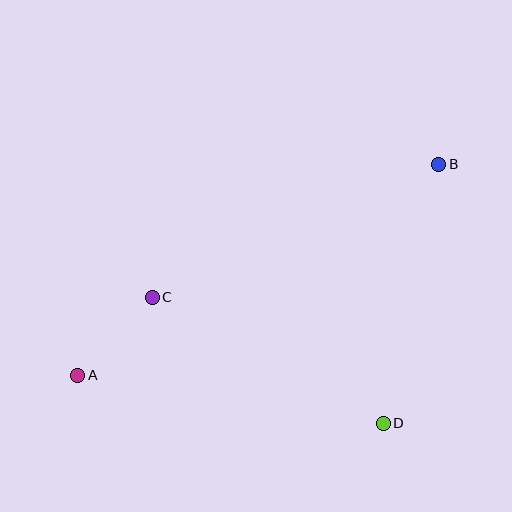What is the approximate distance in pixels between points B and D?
The distance between B and D is approximately 265 pixels.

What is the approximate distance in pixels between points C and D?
The distance between C and D is approximately 263 pixels.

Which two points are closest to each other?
Points A and C are closest to each other.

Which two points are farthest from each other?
Points A and B are farthest from each other.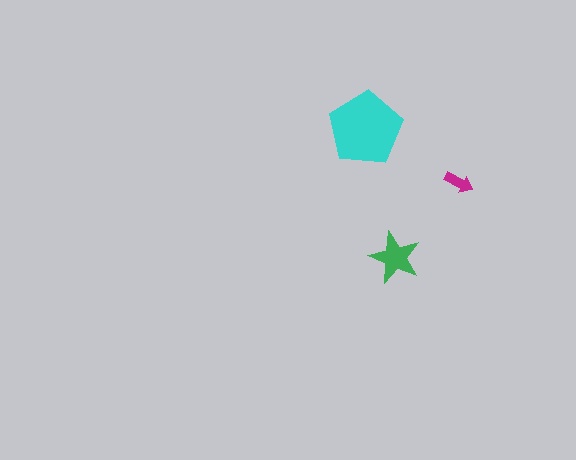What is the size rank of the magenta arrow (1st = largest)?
3rd.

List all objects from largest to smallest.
The cyan pentagon, the green star, the magenta arrow.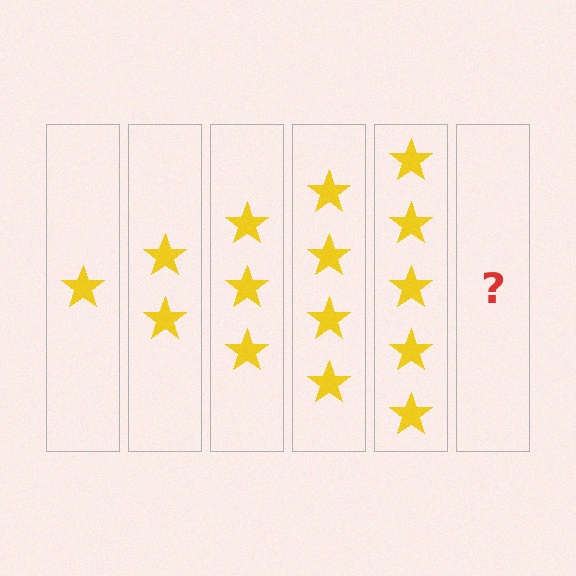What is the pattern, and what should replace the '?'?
The pattern is that each step adds one more star. The '?' should be 6 stars.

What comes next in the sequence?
The next element should be 6 stars.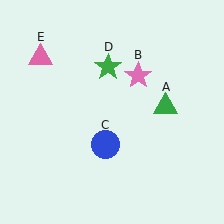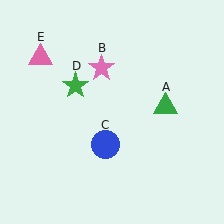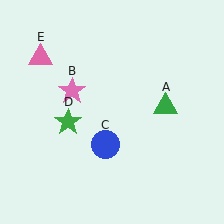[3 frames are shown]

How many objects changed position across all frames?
2 objects changed position: pink star (object B), green star (object D).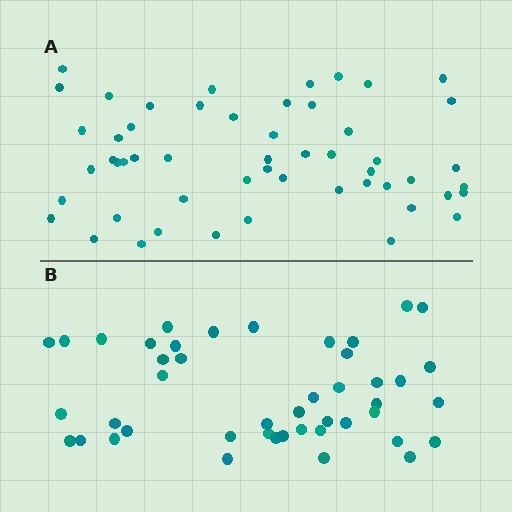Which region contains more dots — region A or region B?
Region A (the top region) has more dots.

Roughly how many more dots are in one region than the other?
Region A has roughly 8 or so more dots than region B.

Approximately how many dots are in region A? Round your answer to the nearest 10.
About 50 dots. (The exact count is 53, which rounds to 50.)